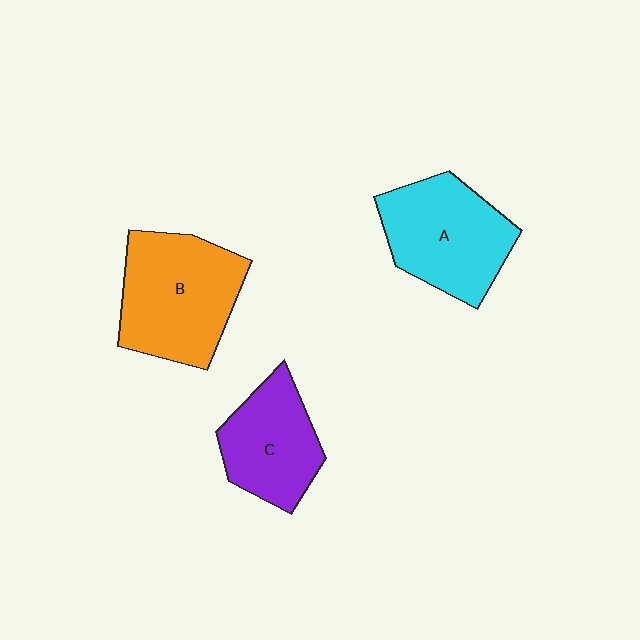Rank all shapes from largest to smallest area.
From largest to smallest: B (orange), A (cyan), C (purple).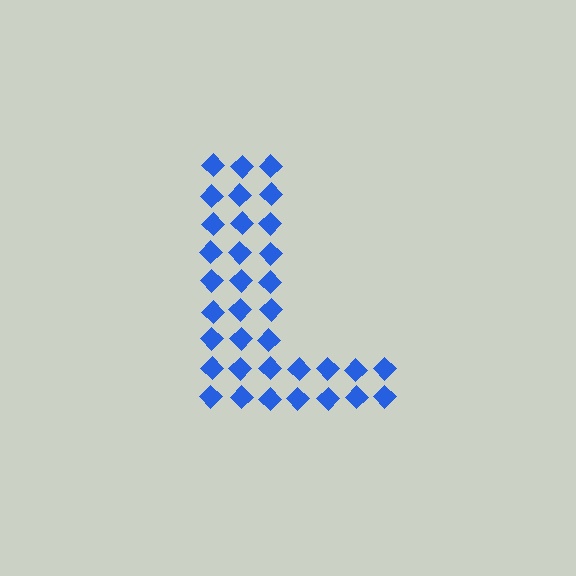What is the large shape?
The large shape is the letter L.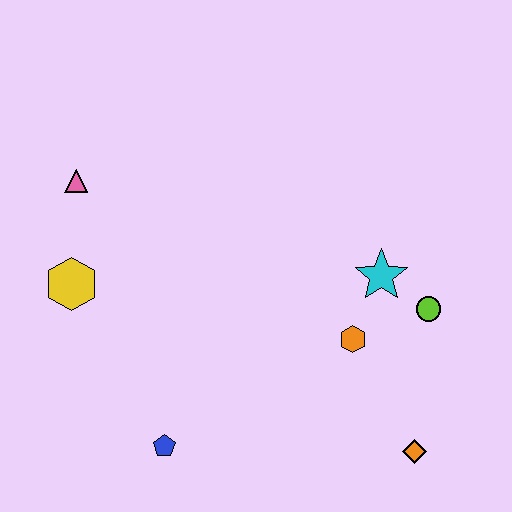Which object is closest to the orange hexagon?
The cyan star is closest to the orange hexagon.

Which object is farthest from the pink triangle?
The orange diamond is farthest from the pink triangle.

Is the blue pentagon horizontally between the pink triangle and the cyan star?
Yes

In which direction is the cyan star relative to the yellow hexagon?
The cyan star is to the right of the yellow hexagon.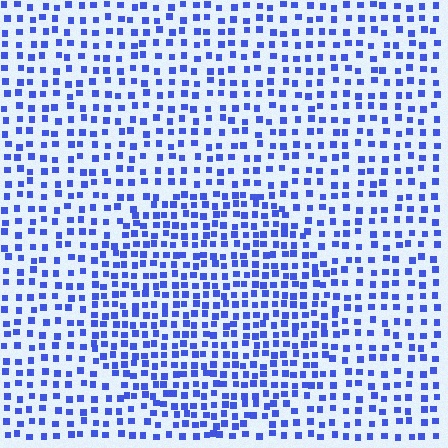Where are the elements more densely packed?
The elements are more densely packed inside the circle boundary.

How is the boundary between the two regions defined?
The boundary is defined by a change in element density (approximately 1.6x ratio). All elements are the same color, size, and shape.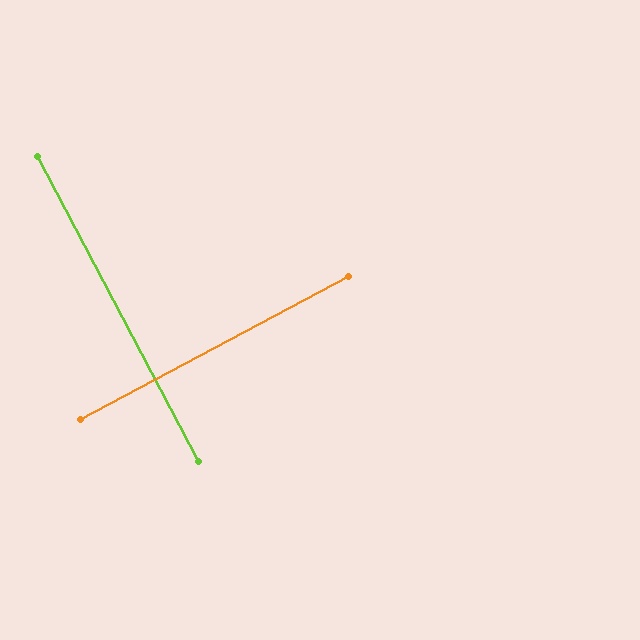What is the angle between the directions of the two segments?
Approximately 90 degrees.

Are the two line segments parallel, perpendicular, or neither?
Perpendicular — they meet at approximately 90°.